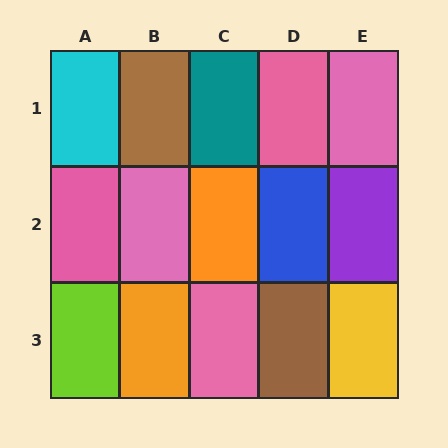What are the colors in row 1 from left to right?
Cyan, brown, teal, pink, pink.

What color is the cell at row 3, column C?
Pink.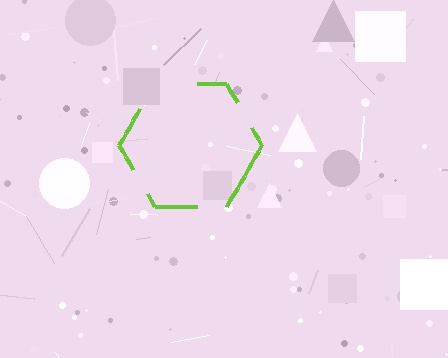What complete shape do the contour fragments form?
The contour fragments form a hexagon.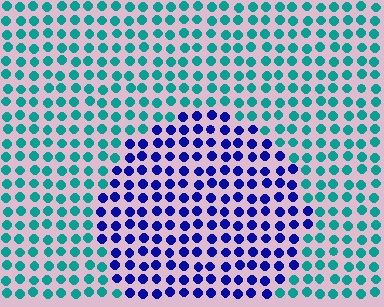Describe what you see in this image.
The image is filled with small teal elements in a uniform arrangement. A circle-shaped region is visible where the elements are tinted to a slightly different hue, forming a subtle color boundary.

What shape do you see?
I see a circle.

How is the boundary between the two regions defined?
The boundary is defined purely by a slight shift in hue (about 64 degrees). Spacing, size, and orientation are identical on both sides.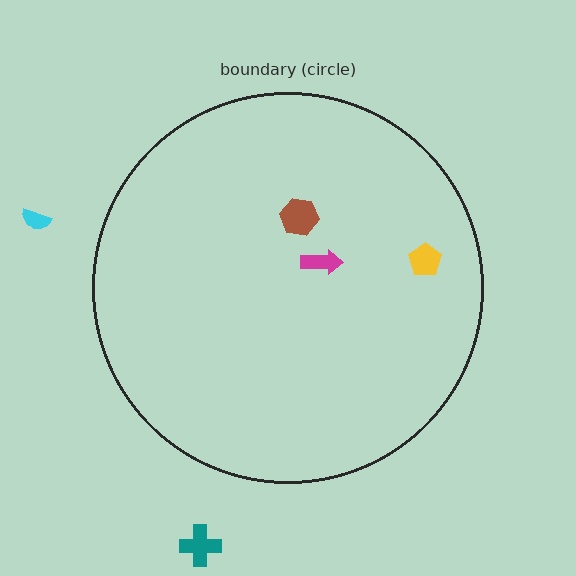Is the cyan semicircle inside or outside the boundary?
Outside.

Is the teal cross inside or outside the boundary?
Outside.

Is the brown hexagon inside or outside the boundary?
Inside.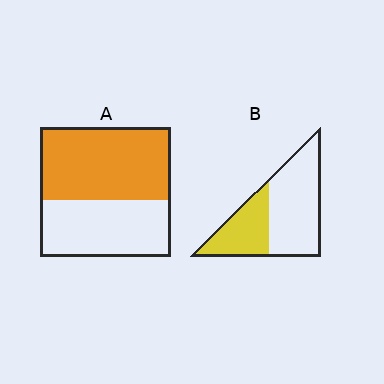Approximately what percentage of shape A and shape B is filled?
A is approximately 55% and B is approximately 35%.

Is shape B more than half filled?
No.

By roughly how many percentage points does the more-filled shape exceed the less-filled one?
By roughly 20 percentage points (A over B).